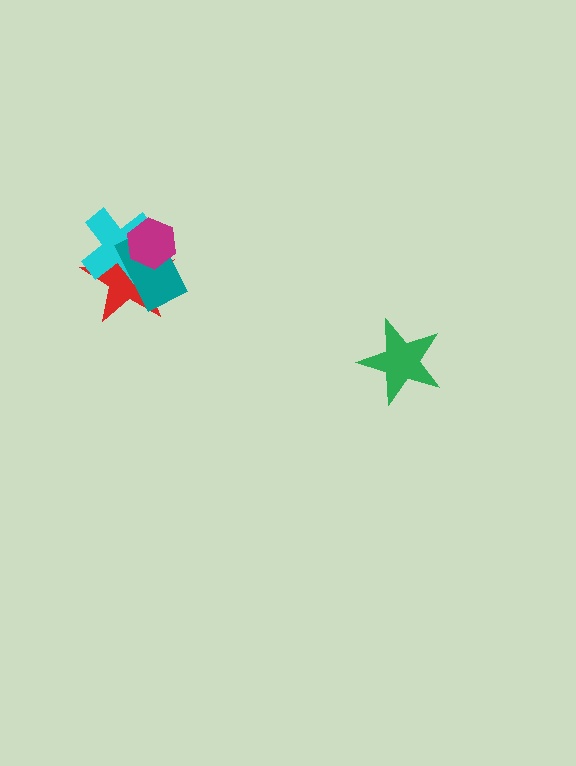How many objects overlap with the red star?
3 objects overlap with the red star.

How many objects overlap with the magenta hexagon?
3 objects overlap with the magenta hexagon.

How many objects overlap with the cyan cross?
3 objects overlap with the cyan cross.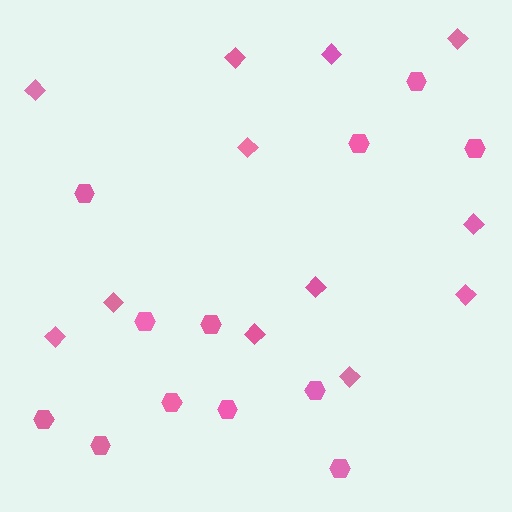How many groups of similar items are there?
There are 2 groups: one group of diamonds (12) and one group of hexagons (12).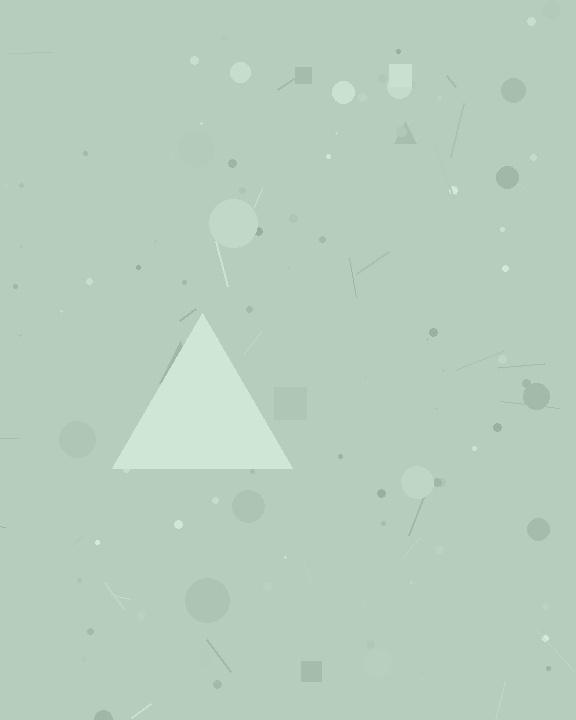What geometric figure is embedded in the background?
A triangle is embedded in the background.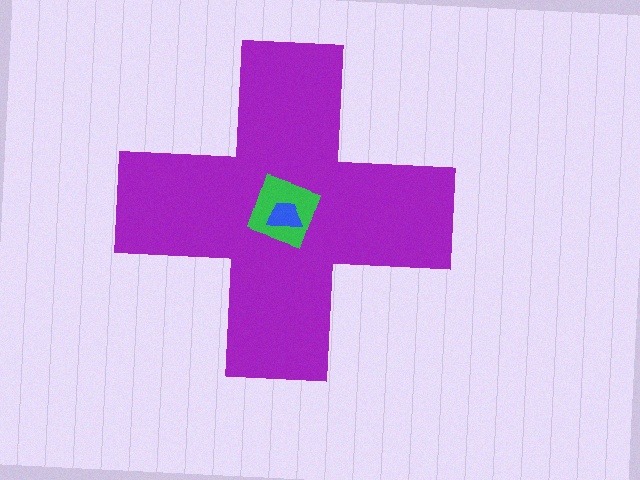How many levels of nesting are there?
3.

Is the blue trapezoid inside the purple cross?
Yes.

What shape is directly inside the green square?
The blue trapezoid.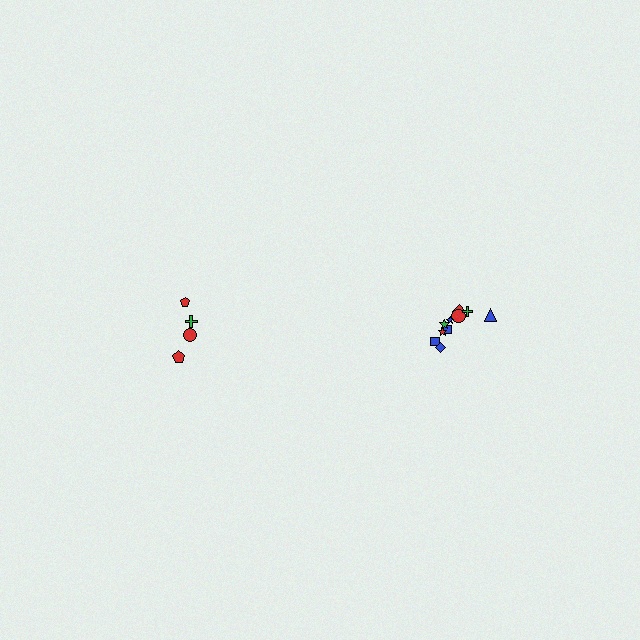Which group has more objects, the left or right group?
The right group.